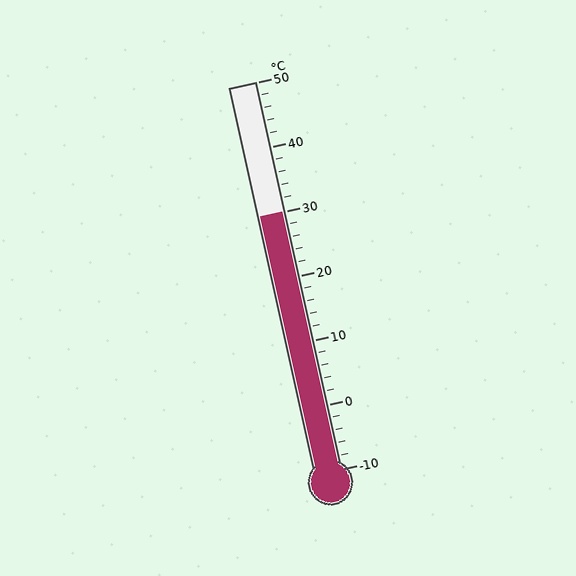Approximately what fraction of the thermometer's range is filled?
The thermometer is filled to approximately 65% of its range.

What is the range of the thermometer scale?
The thermometer scale ranges from -10°C to 50°C.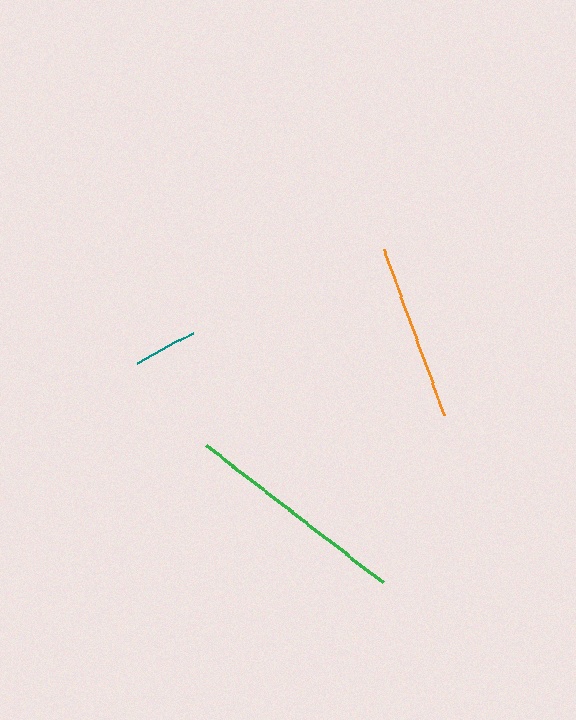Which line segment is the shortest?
The teal line is the shortest at approximately 63 pixels.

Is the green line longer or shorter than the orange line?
The green line is longer than the orange line.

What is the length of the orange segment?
The orange segment is approximately 176 pixels long.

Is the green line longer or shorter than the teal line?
The green line is longer than the teal line.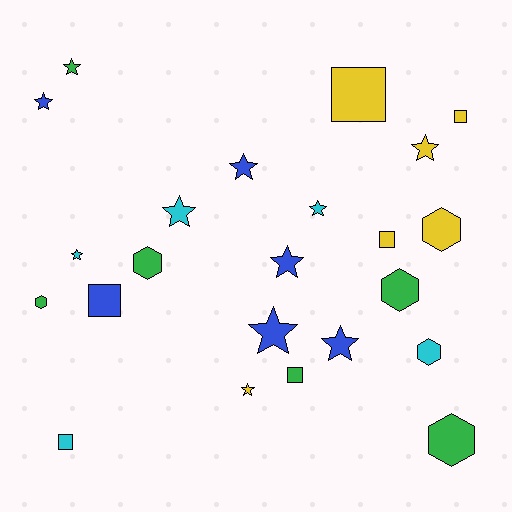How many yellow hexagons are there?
There is 1 yellow hexagon.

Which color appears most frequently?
Blue, with 6 objects.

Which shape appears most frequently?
Star, with 11 objects.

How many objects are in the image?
There are 23 objects.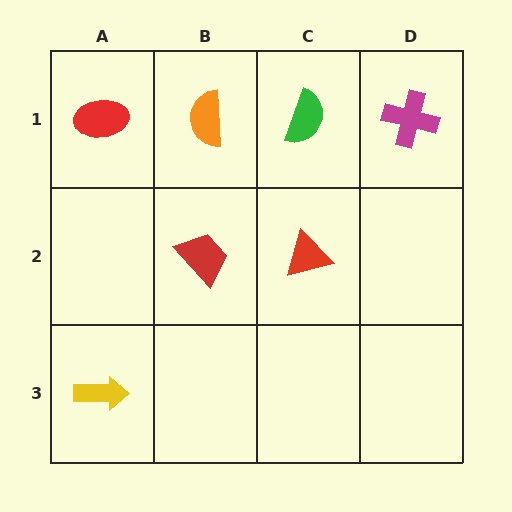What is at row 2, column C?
A red triangle.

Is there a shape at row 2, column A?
No, that cell is empty.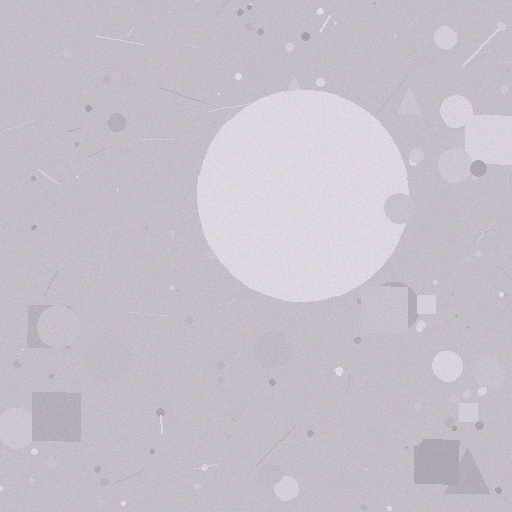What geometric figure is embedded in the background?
A circle is embedded in the background.